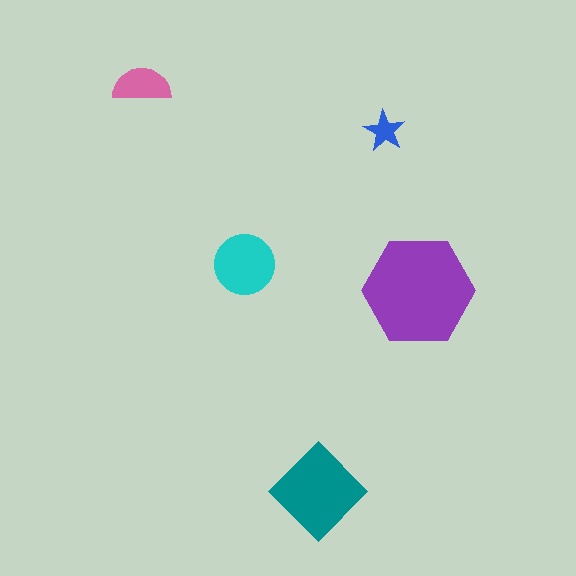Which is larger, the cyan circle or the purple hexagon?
The purple hexagon.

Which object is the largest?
The purple hexagon.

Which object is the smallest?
The blue star.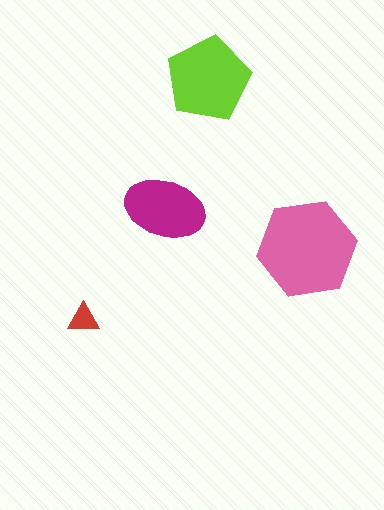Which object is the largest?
The pink hexagon.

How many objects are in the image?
There are 4 objects in the image.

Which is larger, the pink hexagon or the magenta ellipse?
The pink hexagon.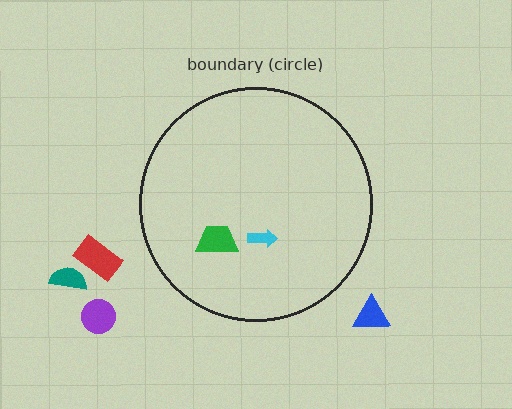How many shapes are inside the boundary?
2 inside, 4 outside.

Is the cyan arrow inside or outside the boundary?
Inside.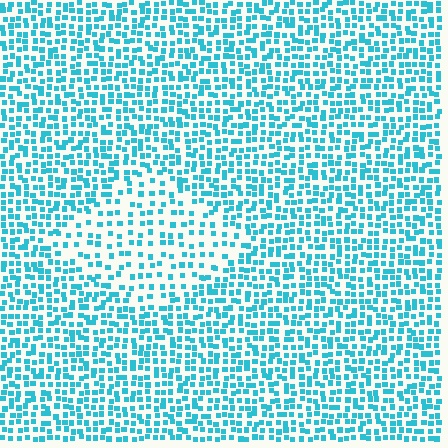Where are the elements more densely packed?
The elements are more densely packed outside the diamond boundary.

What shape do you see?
I see a diamond.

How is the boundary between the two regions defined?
The boundary is defined by a change in element density (approximately 1.9x ratio). All elements are the same color, size, and shape.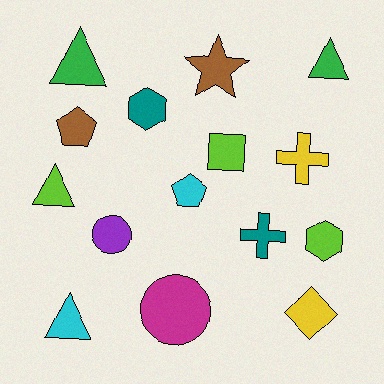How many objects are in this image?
There are 15 objects.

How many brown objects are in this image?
There are 2 brown objects.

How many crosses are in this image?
There are 2 crosses.